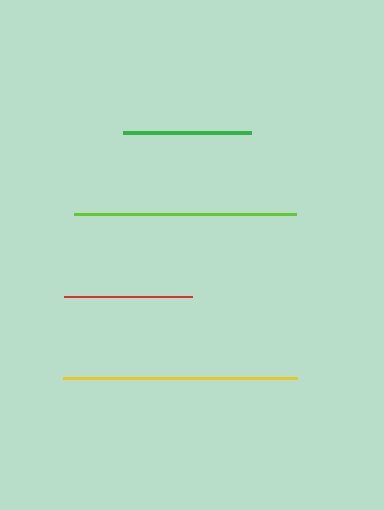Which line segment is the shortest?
The green line is the shortest at approximately 128 pixels.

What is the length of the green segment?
The green segment is approximately 128 pixels long.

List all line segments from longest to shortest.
From longest to shortest: yellow, lime, red, green.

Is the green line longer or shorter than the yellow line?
The yellow line is longer than the green line.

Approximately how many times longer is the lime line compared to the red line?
The lime line is approximately 1.7 times the length of the red line.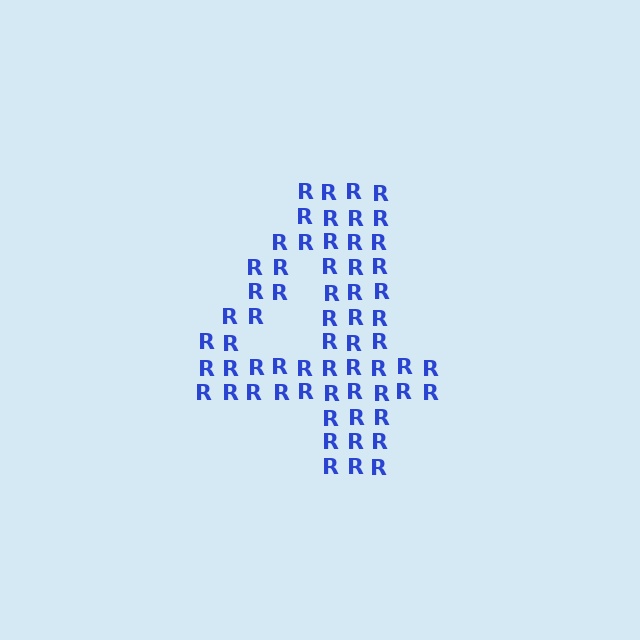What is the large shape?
The large shape is the digit 4.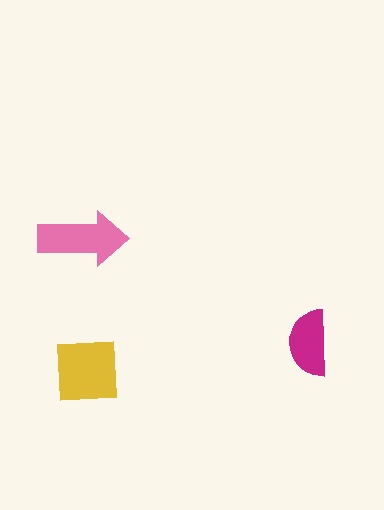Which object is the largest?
The yellow square.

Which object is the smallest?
The magenta semicircle.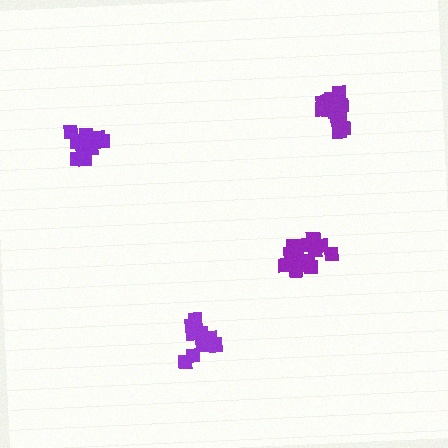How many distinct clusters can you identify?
There are 4 distinct clusters.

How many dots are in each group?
Group 1: 10 dots, Group 2: 10 dots, Group 3: 13 dots, Group 4: 15 dots (48 total).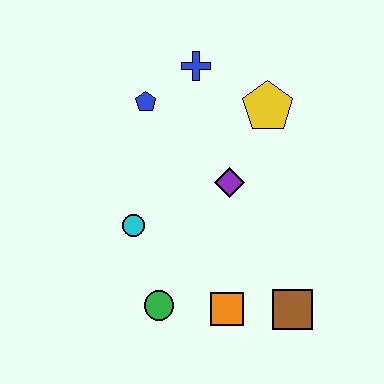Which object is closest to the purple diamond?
The yellow pentagon is closest to the purple diamond.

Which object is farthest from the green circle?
The blue cross is farthest from the green circle.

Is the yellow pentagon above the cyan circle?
Yes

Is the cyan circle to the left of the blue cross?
Yes